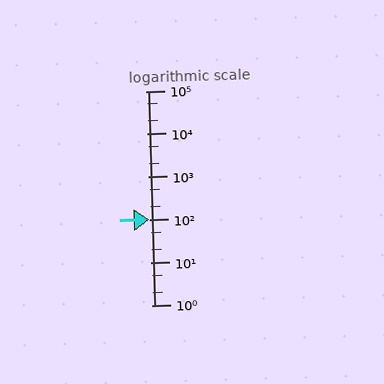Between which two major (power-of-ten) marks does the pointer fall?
The pointer is between 100 and 1000.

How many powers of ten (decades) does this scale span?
The scale spans 5 decades, from 1 to 100000.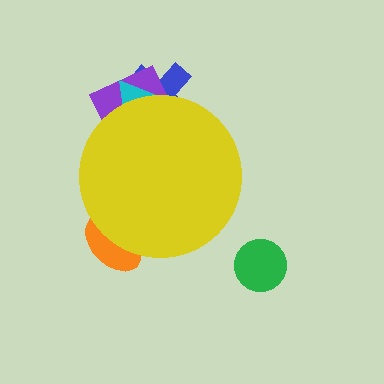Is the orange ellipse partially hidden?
Yes, the orange ellipse is partially hidden behind the yellow circle.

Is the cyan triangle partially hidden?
Yes, the cyan triangle is partially hidden behind the yellow circle.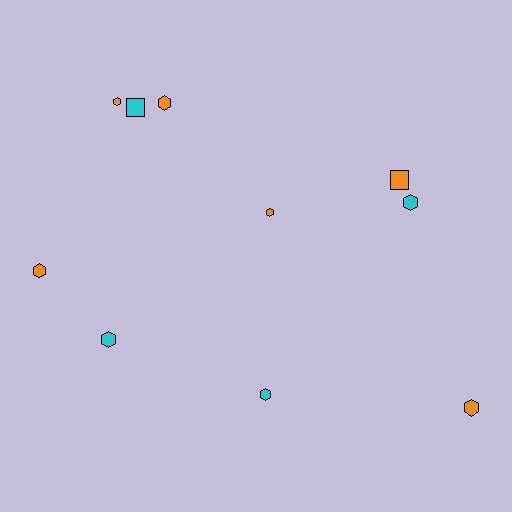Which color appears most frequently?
Orange, with 6 objects.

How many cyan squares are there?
There is 1 cyan square.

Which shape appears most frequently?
Hexagon, with 8 objects.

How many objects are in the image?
There are 10 objects.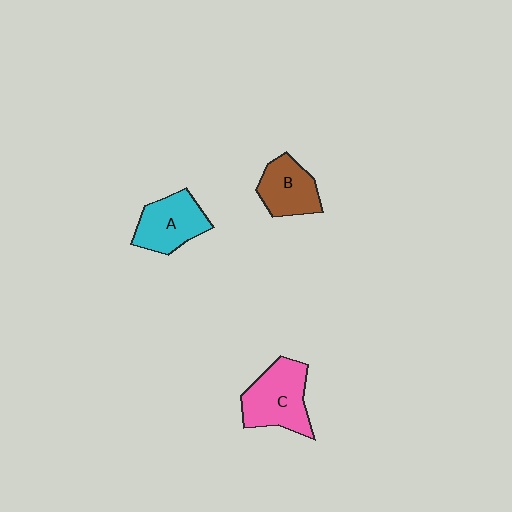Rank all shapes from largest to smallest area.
From largest to smallest: C (pink), A (cyan), B (brown).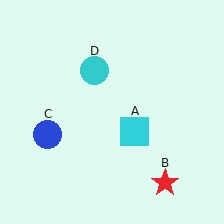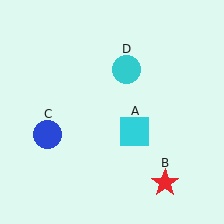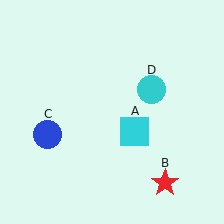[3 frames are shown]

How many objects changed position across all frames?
1 object changed position: cyan circle (object D).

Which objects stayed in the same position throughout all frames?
Cyan square (object A) and red star (object B) and blue circle (object C) remained stationary.